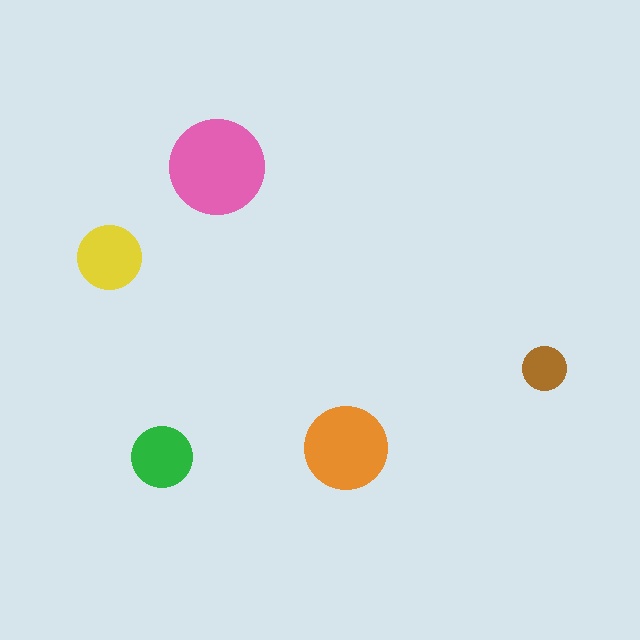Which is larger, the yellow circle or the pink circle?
The pink one.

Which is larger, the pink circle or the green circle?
The pink one.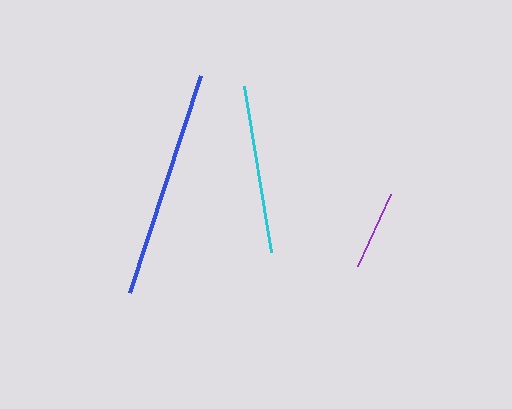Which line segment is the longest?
The blue line is the longest at approximately 229 pixels.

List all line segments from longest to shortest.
From longest to shortest: blue, cyan, purple.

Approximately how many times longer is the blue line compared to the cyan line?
The blue line is approximately 1.4 times the length of the cyan line.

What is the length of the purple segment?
The purple segment is approximately 79 pixels long.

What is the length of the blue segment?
The blue segment is approximately 229 pixels long.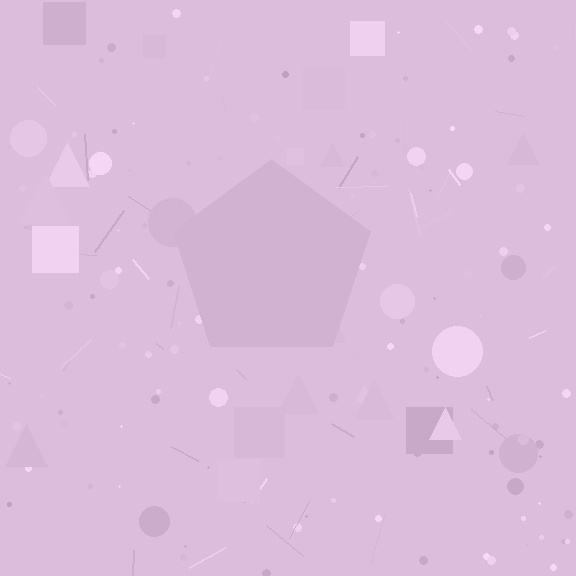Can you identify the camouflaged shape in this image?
The camouflaged shape is a pentagon.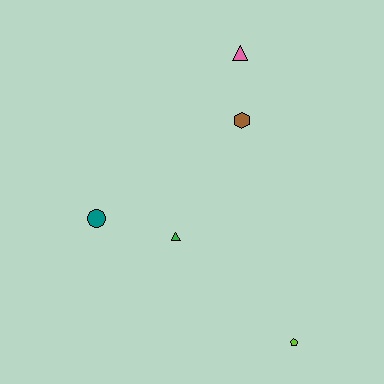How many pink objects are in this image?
There is 1 pink object.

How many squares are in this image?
There are no squares.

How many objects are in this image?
There are 5 objects.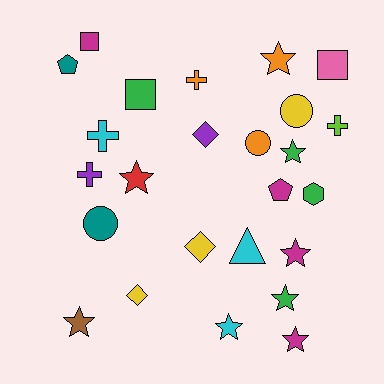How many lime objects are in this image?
There is 1 lime object.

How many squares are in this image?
There are 3 squares.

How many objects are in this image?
There are 25 objects.